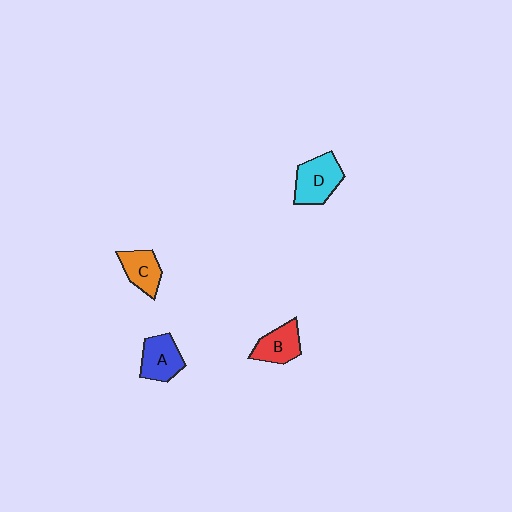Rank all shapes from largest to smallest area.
From largest to smallest: D (cyan), A (blue), B (red), C (orange).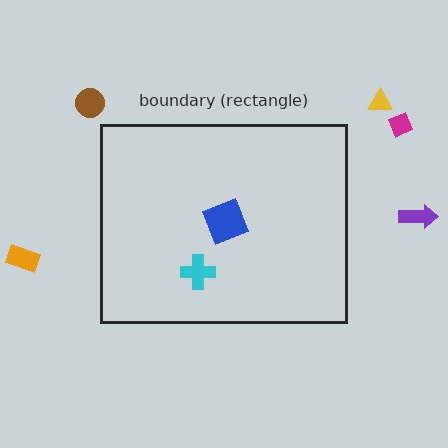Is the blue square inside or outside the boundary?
Inside.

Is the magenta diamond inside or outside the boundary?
Outside.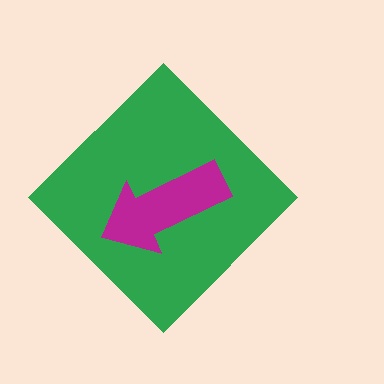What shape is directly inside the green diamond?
The magenta arrow.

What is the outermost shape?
The green diamond.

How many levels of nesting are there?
2.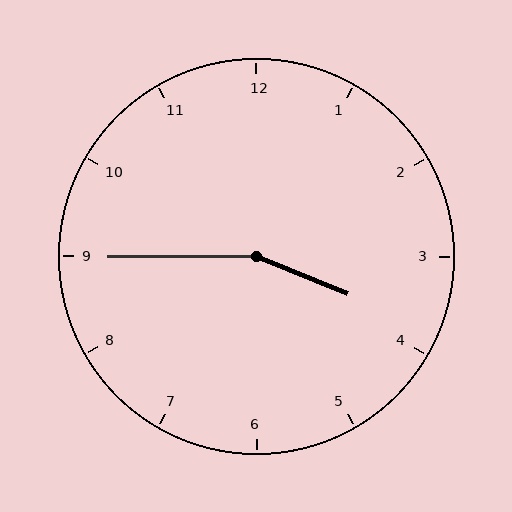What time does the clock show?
3:45.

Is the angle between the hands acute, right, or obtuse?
It is obtuse.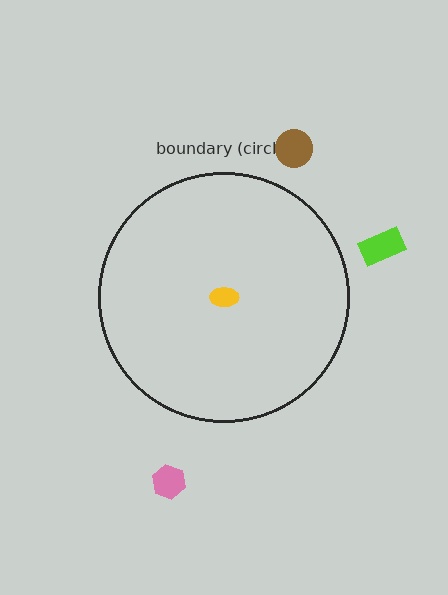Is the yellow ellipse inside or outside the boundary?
Inside.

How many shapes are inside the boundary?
1 inside, 3 outside.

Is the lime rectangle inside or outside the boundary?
Outside.